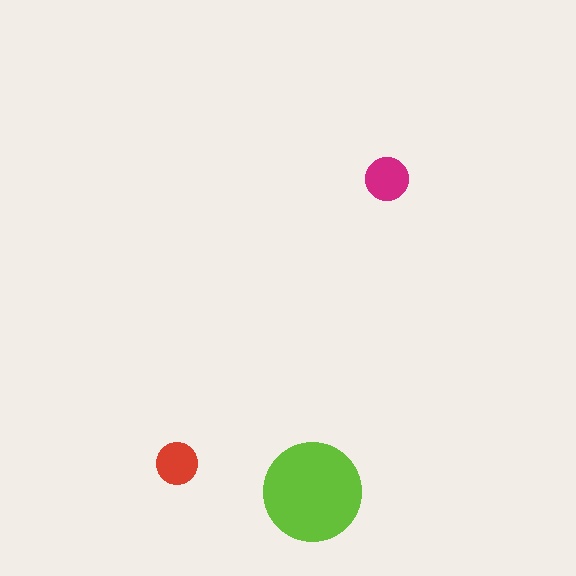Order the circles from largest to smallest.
the lime one, the magenta one, the red one.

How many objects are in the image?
There are 3 objects in the image.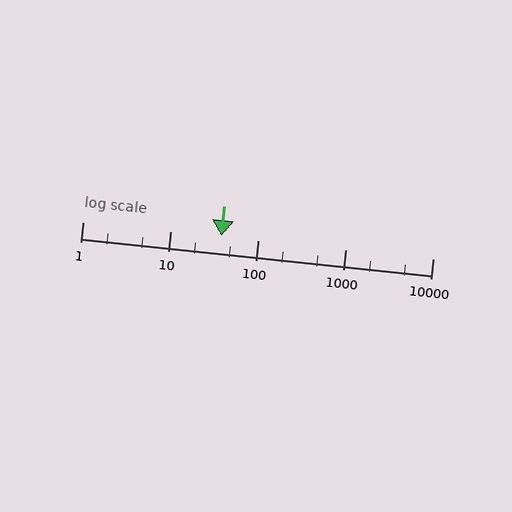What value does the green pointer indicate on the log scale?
The pointer indicates approximately 38.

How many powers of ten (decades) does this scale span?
The scale spans 4 decades, from 1 to 10000.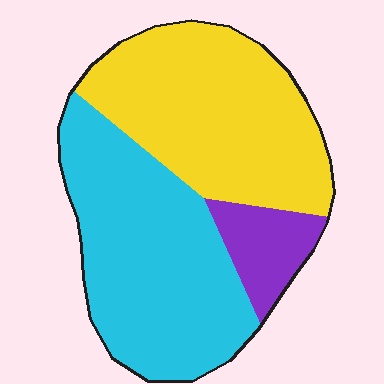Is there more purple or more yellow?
Yellow.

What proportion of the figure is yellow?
Yellow takes up about two fifths (2/5) of the figure.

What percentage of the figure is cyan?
Cyan covers about 45% of the figure.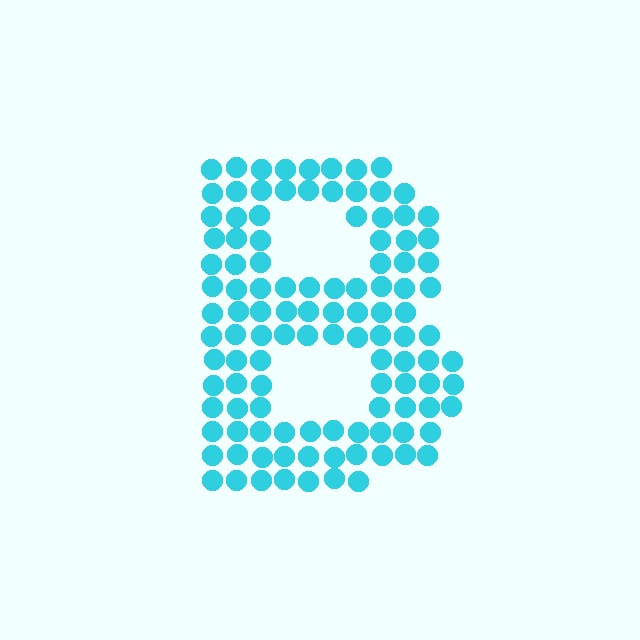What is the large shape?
The large shape is the letter B.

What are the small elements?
The small elements are circles.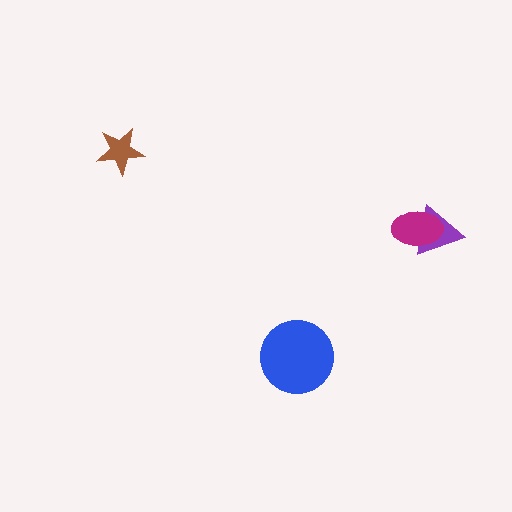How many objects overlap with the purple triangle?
1 object overlaps with the purple triangle.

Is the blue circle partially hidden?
No, no other shape covers it.